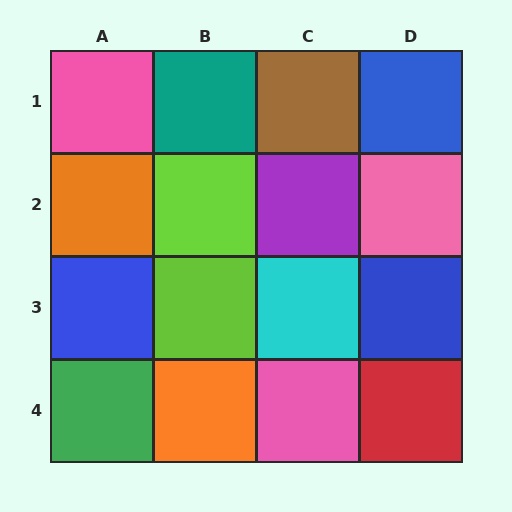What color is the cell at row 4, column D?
Red.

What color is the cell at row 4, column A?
Green.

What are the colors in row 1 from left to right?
Pink, teal, brown, blue.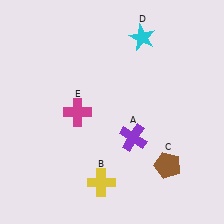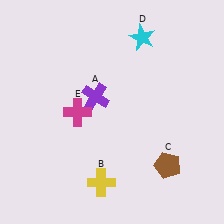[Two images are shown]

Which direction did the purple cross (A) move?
The purple cross (A) moved up.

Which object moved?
The purple cross (A) moved up.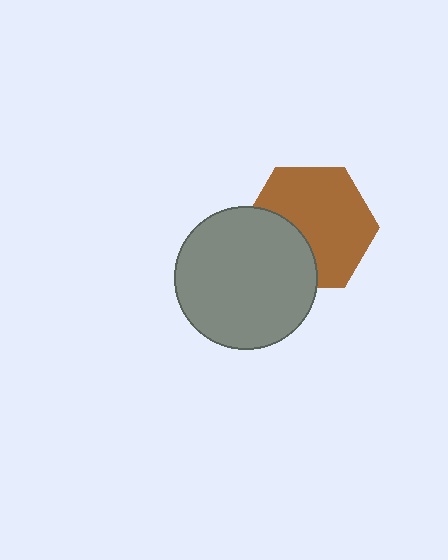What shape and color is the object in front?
The object in front is a gray circle.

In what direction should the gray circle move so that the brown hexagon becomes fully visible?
The gray circle should move toward the lower-left. That is the shortest direction to clear the overlap and leave the brown hexagon fully visible.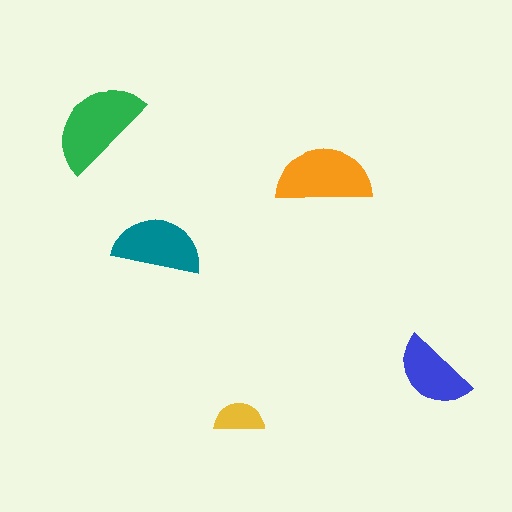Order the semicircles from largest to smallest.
the green one, the orange one, the teal one, the blue one, the yellow one.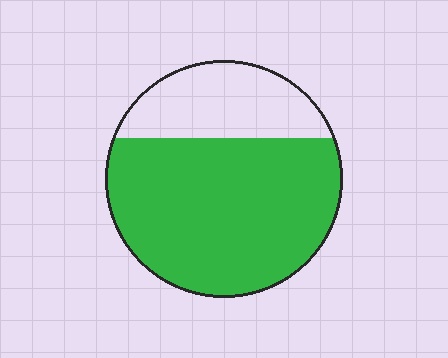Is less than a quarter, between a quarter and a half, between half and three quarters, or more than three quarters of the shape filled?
Between half and three quarters.